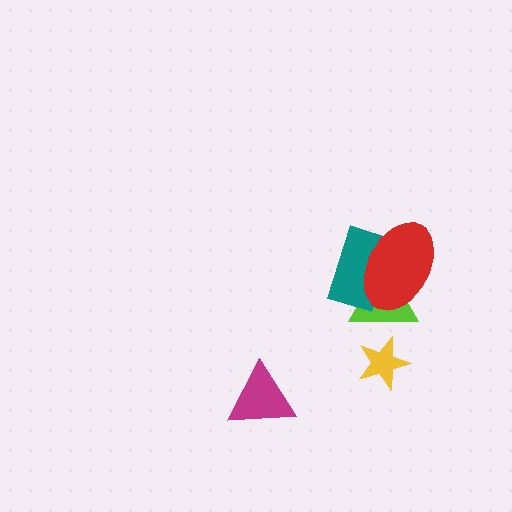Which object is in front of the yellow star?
The lime triangle is in front of the yellow star.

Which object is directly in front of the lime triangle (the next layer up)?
The teal rectangle is directly in front of the lime triangle.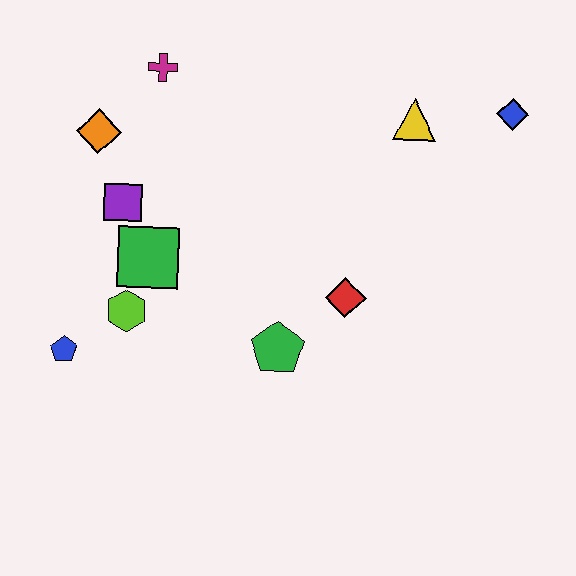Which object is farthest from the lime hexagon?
The blue diamond is farthest from the lime hexagon.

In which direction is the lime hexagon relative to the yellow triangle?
The lime hexagon is to the left of the yellow triangle.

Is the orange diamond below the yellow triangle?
Yes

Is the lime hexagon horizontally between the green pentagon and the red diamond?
No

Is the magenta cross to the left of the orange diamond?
No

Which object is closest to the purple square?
The green square is closest to the purple square.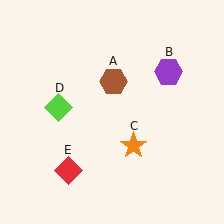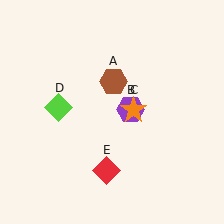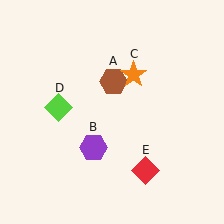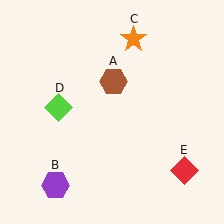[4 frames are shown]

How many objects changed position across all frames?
3 objects changed position: purple hexagon (object B), orange star (object C), red diamond (object E).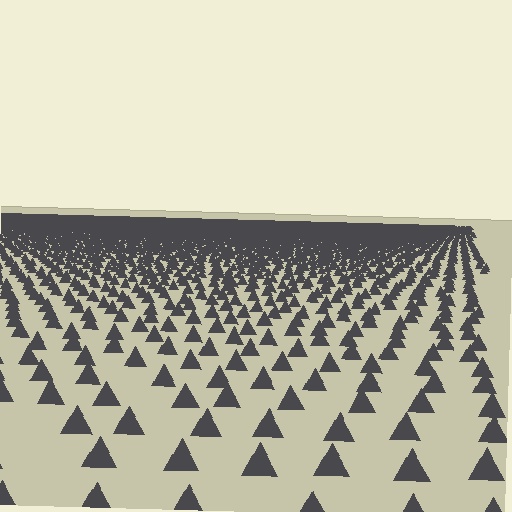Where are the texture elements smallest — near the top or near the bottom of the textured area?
Near the top.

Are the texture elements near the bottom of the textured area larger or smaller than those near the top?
Larger. Near the bottom, elements are closer to the viewer and appear at a bigger on-screen size.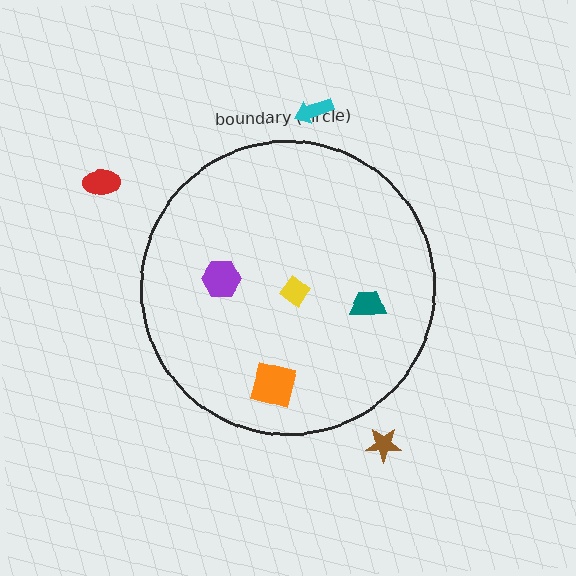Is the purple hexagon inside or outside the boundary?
Inside.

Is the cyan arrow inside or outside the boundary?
Outside.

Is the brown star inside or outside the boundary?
Outside.